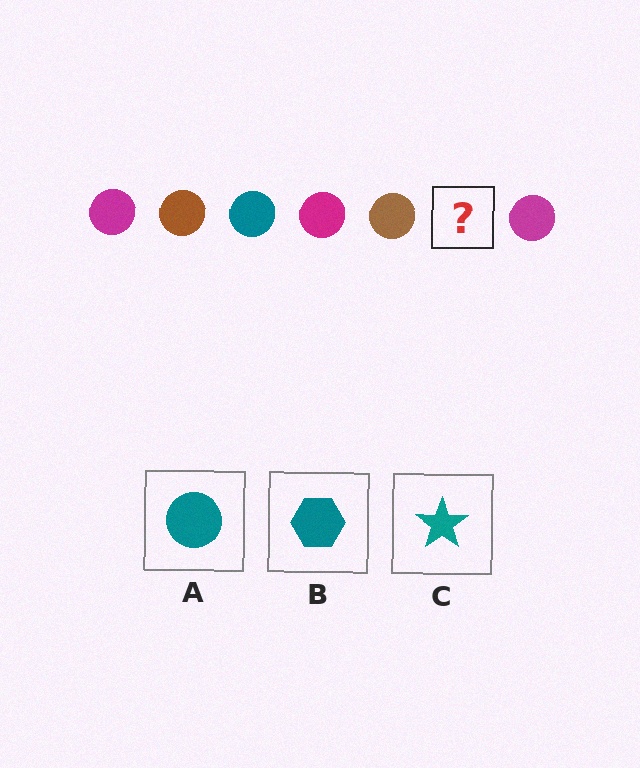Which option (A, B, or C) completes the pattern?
A.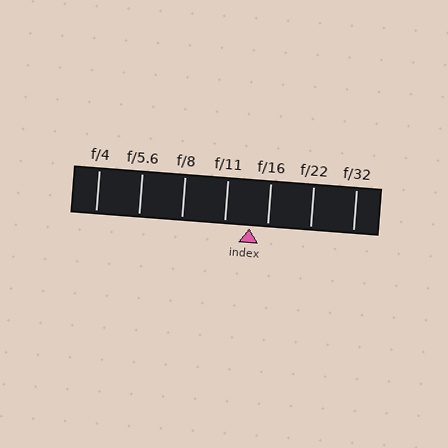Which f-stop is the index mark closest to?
The index mark is closest to f/16.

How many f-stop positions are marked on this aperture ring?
There are 7 f-stop positions marked.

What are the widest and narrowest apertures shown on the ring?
The widest aperture shown is f/4 and the narrowest is f/32.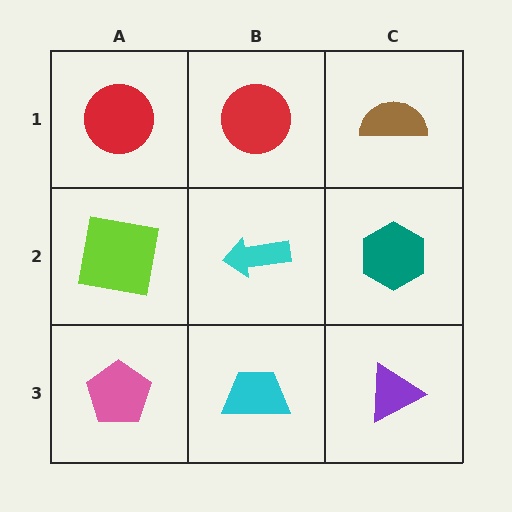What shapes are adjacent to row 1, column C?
A teal hexagon (row 2, column C), a red circle (row 1, column B).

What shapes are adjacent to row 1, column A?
A lime square (row 2, column A), a red circle (row 1, column B).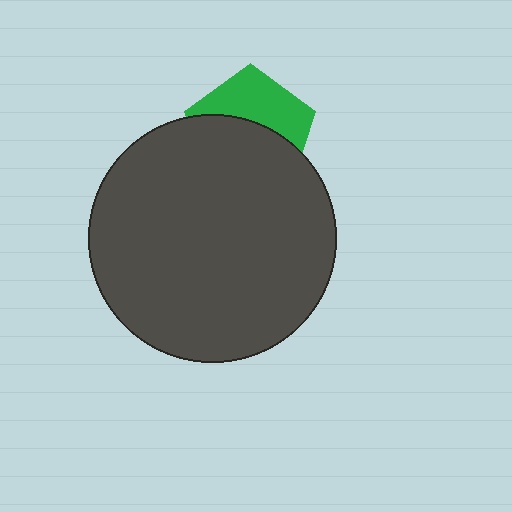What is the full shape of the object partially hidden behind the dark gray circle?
The partially hidden object is a green pentagon.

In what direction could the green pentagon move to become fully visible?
The green pentagon could move up. That would shift it out from behind the dark gray circle entirely.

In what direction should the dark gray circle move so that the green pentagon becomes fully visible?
The dark gray circle should move down. That is the shortest direction to clear the overlap and leave the green pentagon fully visible.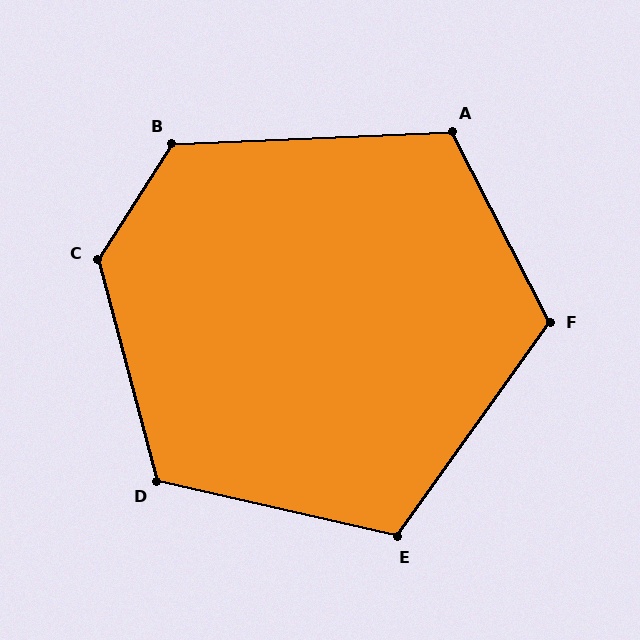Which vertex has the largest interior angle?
C, at approximately 133 degrees.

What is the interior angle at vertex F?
Approximately 117 degrees (obtuse).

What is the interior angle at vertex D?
Approximately 118 degrees (obtuse).